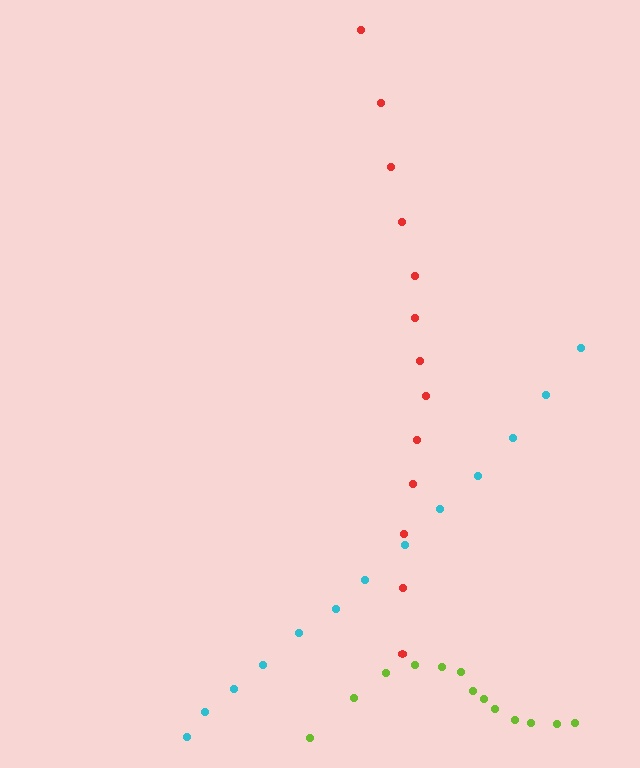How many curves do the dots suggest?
There are 3 distinct paths.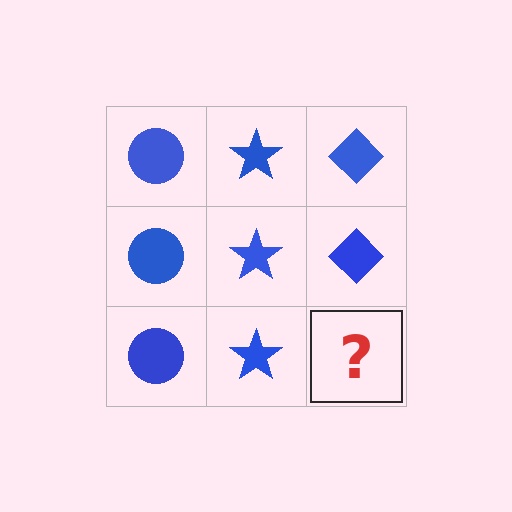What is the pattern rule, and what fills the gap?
The rule is that each column has a consistent shape. The gap should be filled with a blue diamond.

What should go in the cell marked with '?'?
The missing cell should contain a blue diamond.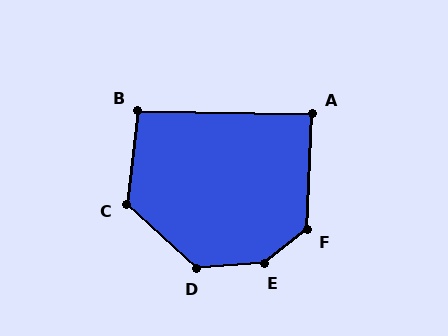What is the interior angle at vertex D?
Approximately 134 degrees (obtuse).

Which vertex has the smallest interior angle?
A, at approximately 89 degrees.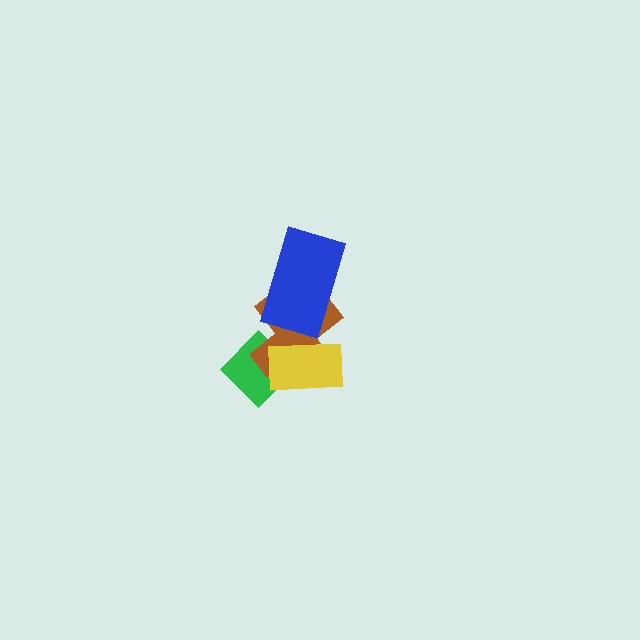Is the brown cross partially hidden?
Yes, it is partially covered by another shape.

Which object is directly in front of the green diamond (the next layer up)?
The brown cross is directly in front of the green diamond.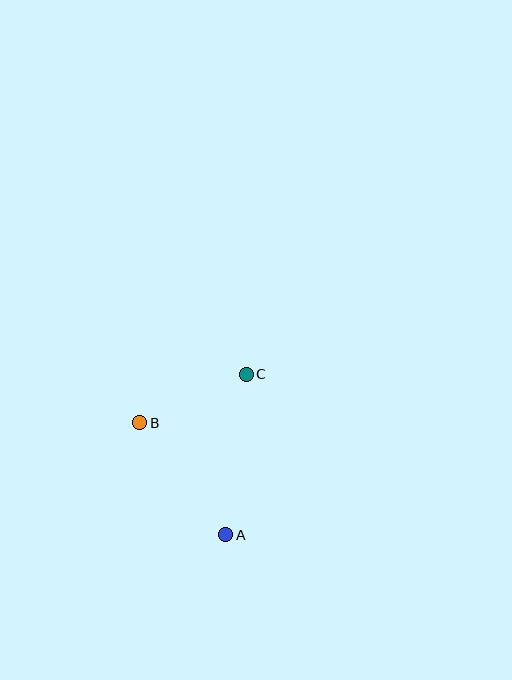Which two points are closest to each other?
Points B and C are closest to each other.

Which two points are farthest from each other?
Points A and C are farthest from each other.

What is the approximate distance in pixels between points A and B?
The distance between A and B is approximately 141 pixels.